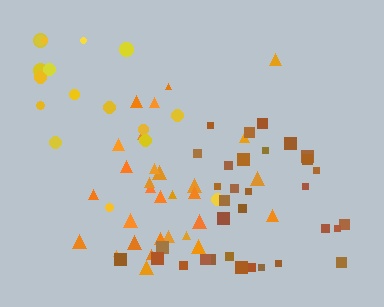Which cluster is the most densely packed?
Brown.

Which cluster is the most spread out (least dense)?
Yellow.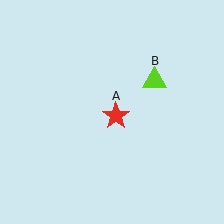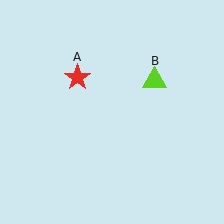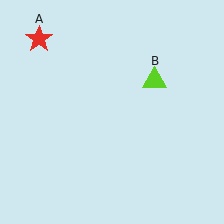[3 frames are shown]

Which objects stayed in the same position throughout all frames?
Lime triangle (object B) remained stationary.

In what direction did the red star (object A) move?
The red star (object A) moved up and to the left.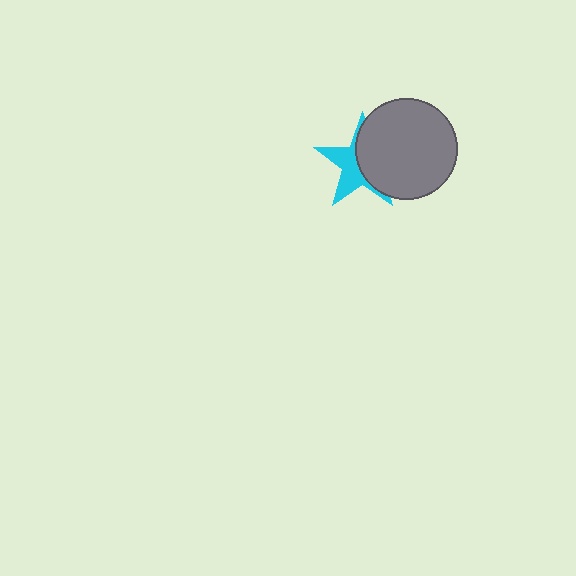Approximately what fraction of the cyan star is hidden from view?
Roughly 53% of the cyan star is hidden behind the gray circle.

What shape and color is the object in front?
The object in front is a gray circle.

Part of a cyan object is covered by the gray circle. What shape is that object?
It is a star.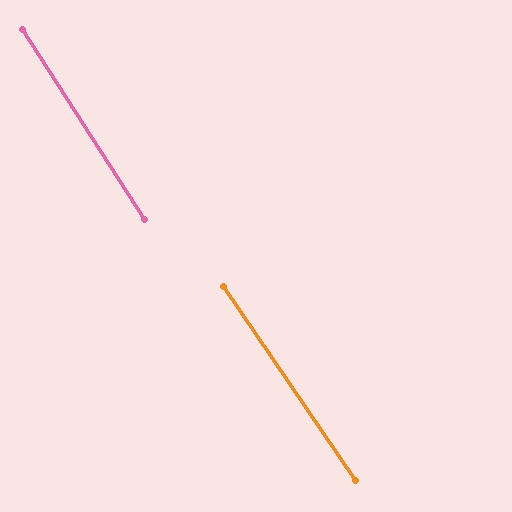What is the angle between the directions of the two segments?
Approximately 1 degree.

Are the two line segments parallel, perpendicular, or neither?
Parallel — their directions differ by only 1.2°.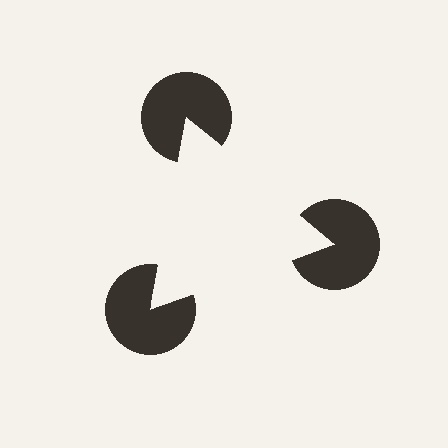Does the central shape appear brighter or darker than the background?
It typically appears slightly brighter than the background, even though no actual brightness change is drawn.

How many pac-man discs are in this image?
There are 3 — one at each vertex of the illusory triangle.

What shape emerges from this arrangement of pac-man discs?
An illusory triangle — its edges are inferred from the aligned wedge cuts in the pac-man discs, not physically drawn.